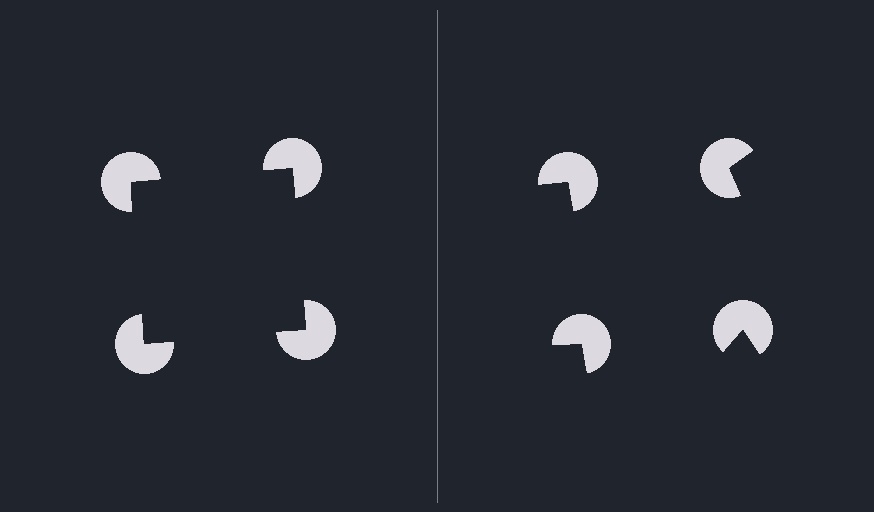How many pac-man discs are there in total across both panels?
8 — 4 on each side.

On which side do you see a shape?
An illusory square appears on the left side. On the right side the wedge cuts are rotated, so no coherent shape forms.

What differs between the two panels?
The pac-man discs are positioned identically on both sides; only the wedge orientations differ. On the left they align to a square; on the right they are misaligned.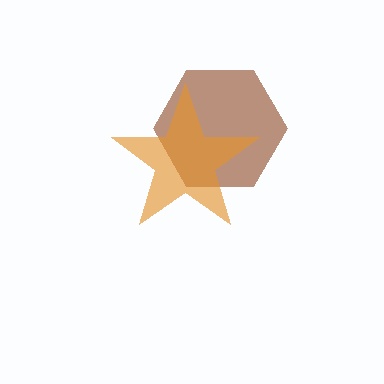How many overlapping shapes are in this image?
There are 2 overlapping shapes in the image.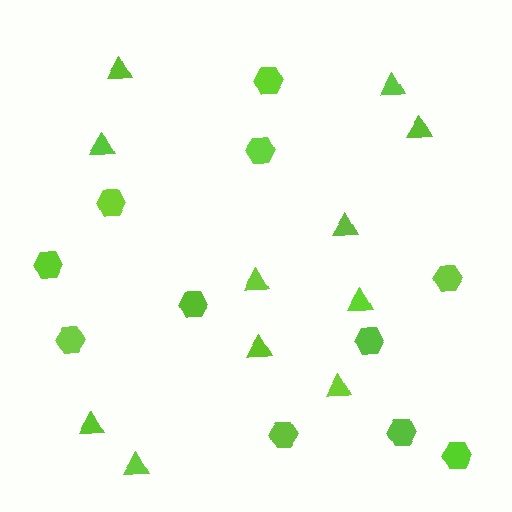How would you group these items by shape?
There are 2 groups: one group of hexagons (11) and one group of triangles (11).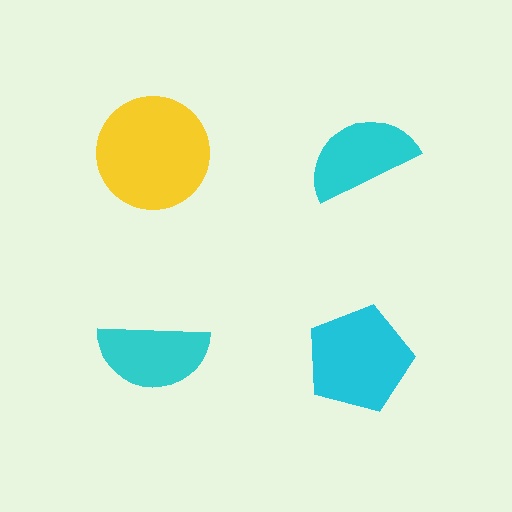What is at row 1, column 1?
A yellow circle.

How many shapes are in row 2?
2 shapes.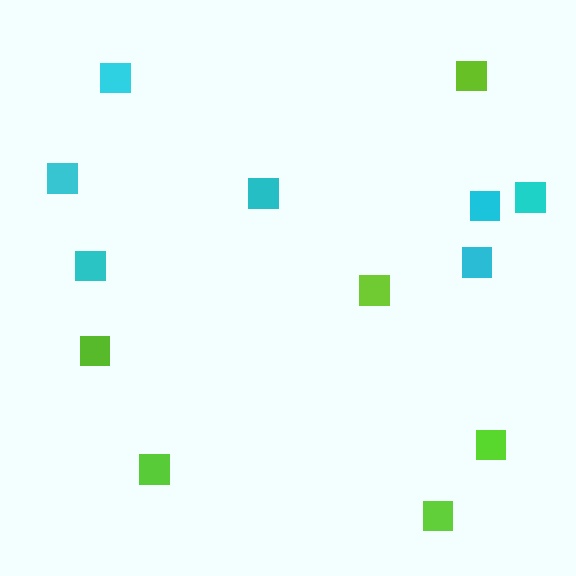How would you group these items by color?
There are 2 groups: one group of lime squares (6) and one group of cyan squares (7).